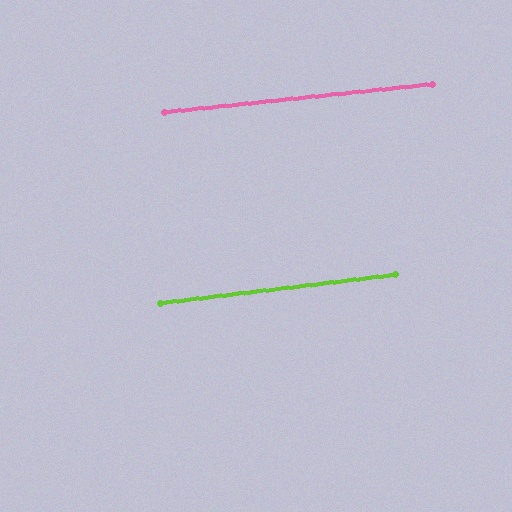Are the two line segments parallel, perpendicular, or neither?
Parallel — their directions differ by only 1.0°.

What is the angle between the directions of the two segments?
Approximately 1 degree.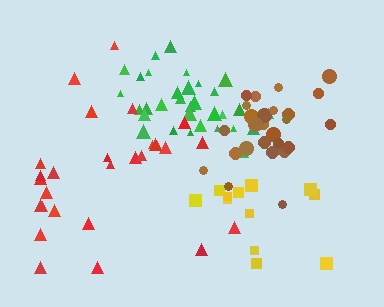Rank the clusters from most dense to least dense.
green, brown, yellow, red.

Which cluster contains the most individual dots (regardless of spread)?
Green (33).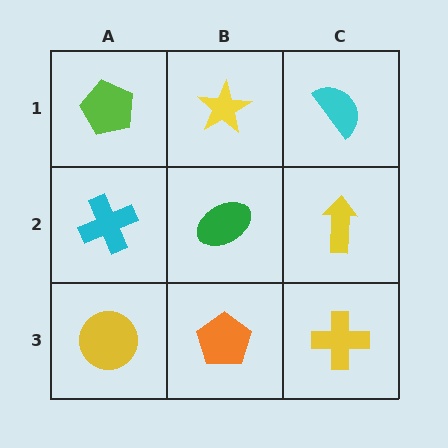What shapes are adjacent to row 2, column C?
A cyan semicircle (row 1, column C), a yellow cross (row 3, column C), a green ellipse (row 2, column B).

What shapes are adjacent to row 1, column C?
A yellow arrow (row 2, column C), a yellow star (row 1, column B).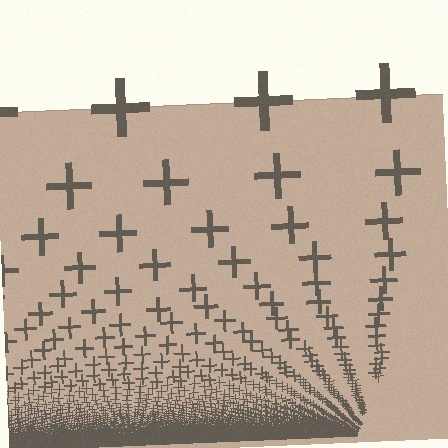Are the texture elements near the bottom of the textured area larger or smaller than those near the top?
Smaller. The gradient is inverted — elements near the bottom are smaller and denser.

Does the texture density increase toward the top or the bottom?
Density increases toward the bottom.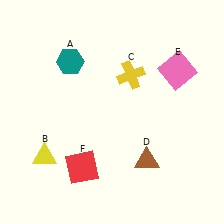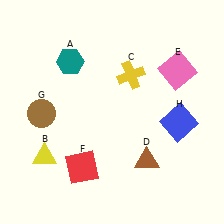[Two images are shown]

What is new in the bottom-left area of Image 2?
A brown circle (G) was added in the bottom-left area of Image 2.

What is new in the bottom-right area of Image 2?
A blue square (H) was added in the bottom-right area of Image 2.